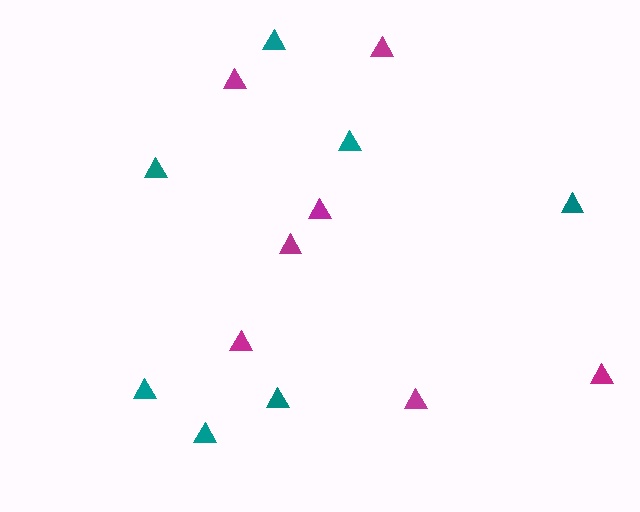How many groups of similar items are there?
There are 2 groups: one group of teal triangles (7) and one group of magenta triangles (7).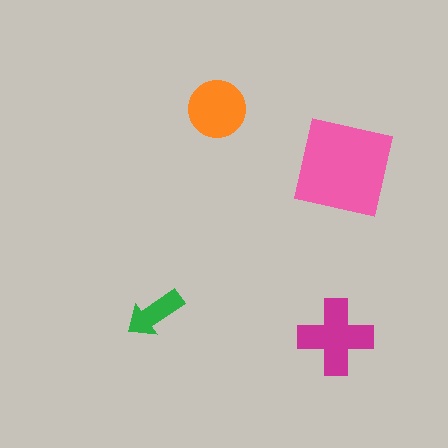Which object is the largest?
The pink square.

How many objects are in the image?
There are 4 objects in the image.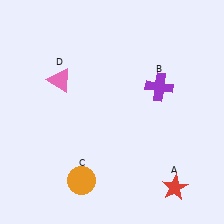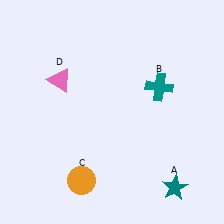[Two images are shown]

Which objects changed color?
A changed from red to teal. B changed from purple to teal.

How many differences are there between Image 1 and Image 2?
There are 2 differences between the two images.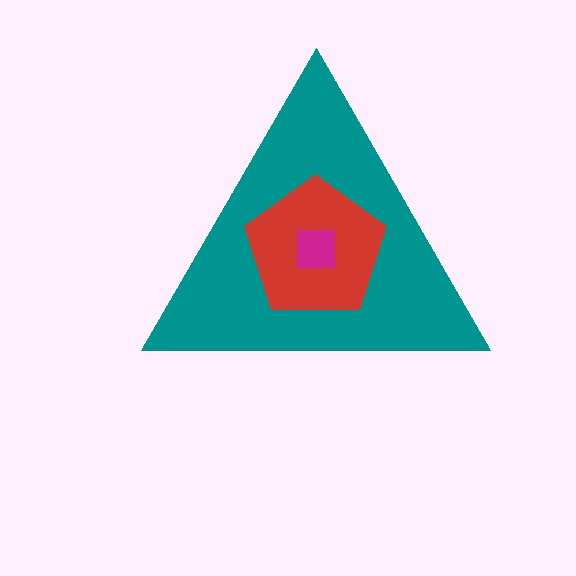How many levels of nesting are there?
3.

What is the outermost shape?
The teal triangle.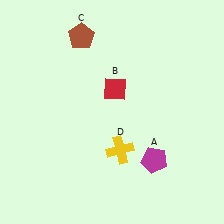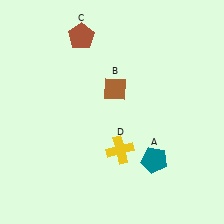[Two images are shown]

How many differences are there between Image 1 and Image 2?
There are 2 differences between the two images.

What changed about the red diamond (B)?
In Image 1, B is red. In Image 2, it changed to brown.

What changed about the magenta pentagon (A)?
In Image 1, A is magenta. In Image 2, it changed to teal.